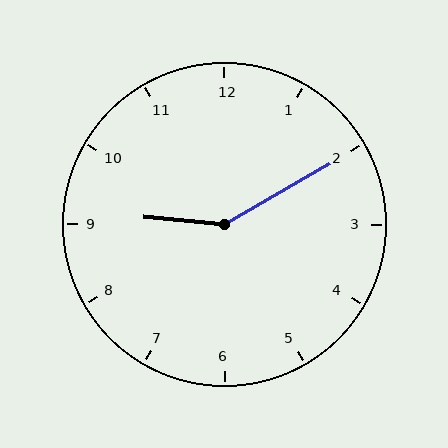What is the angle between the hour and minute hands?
Approximately 145 degrees.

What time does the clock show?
9:10.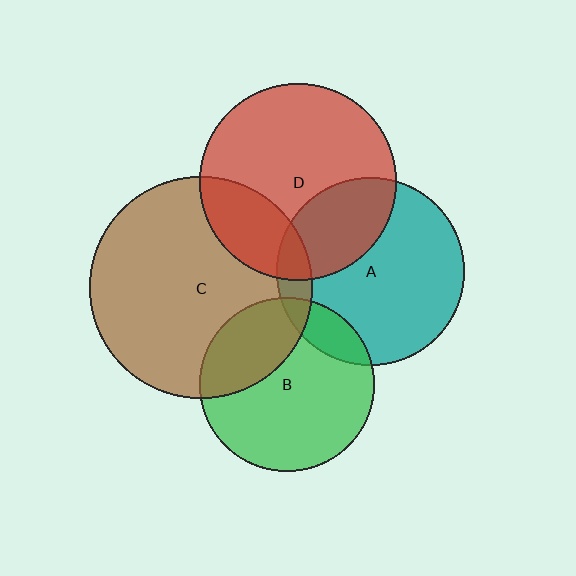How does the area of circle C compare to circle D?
Approximately 1.3 times.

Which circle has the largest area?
Circle C (brown).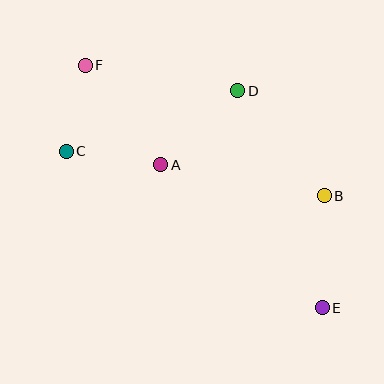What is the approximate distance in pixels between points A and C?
The distance between A and C is approximately 95 pixels.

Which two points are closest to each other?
Points C and F are closest to each other.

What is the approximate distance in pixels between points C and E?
The distance between C and E is approximately 300 pixels.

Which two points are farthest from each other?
Points E and F are farthest from each other.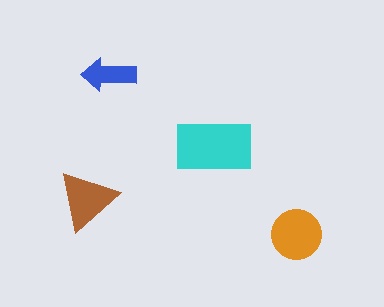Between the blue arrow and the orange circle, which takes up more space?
The orange circle.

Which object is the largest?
The cyan rectangle.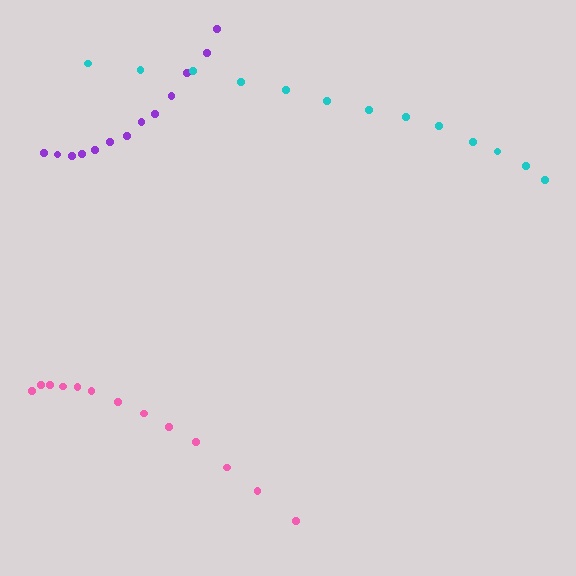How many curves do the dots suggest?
There are 3 distinct paths.